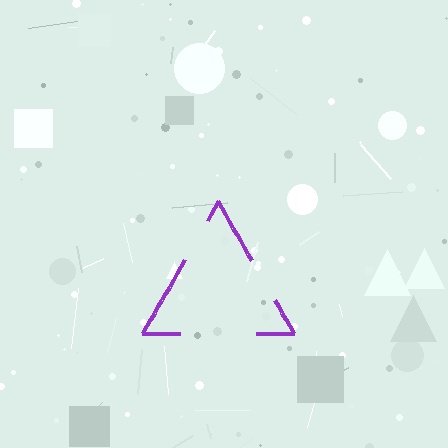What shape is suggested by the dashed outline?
The dashed outline suggests a triangle.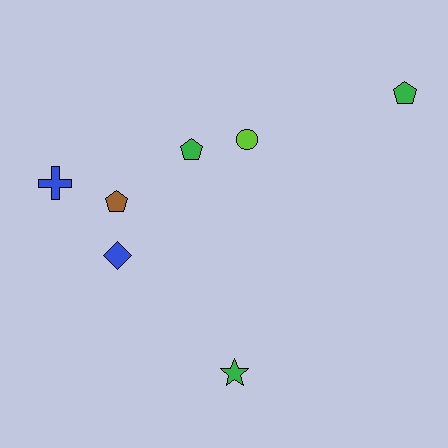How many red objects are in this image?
There are no red objects.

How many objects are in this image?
There are 7 objects.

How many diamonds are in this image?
There is 1 diamond.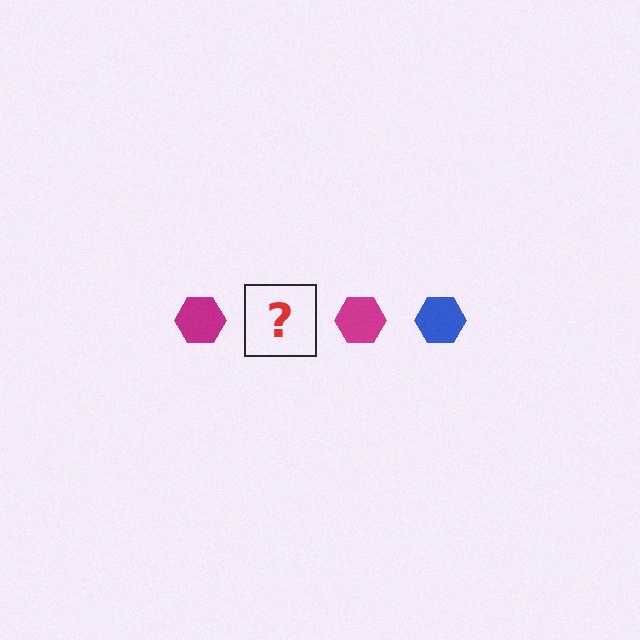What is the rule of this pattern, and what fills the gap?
The rule is that the pattern cycles through magenta, blue hexagons. The gap should be filled with a blue hexagon.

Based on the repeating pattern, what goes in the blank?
The blank should be a blue hexagon.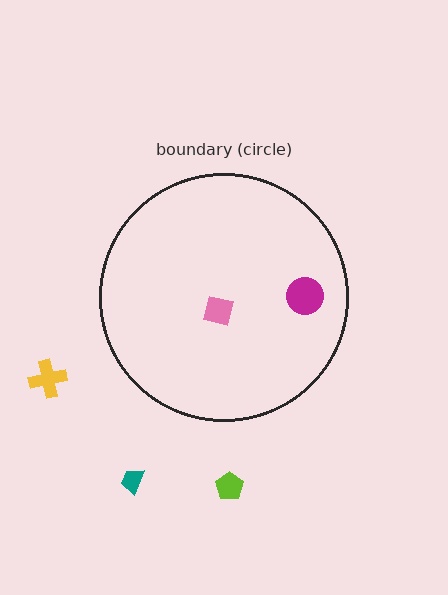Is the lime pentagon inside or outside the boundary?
Outside.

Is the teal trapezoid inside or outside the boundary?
Outside.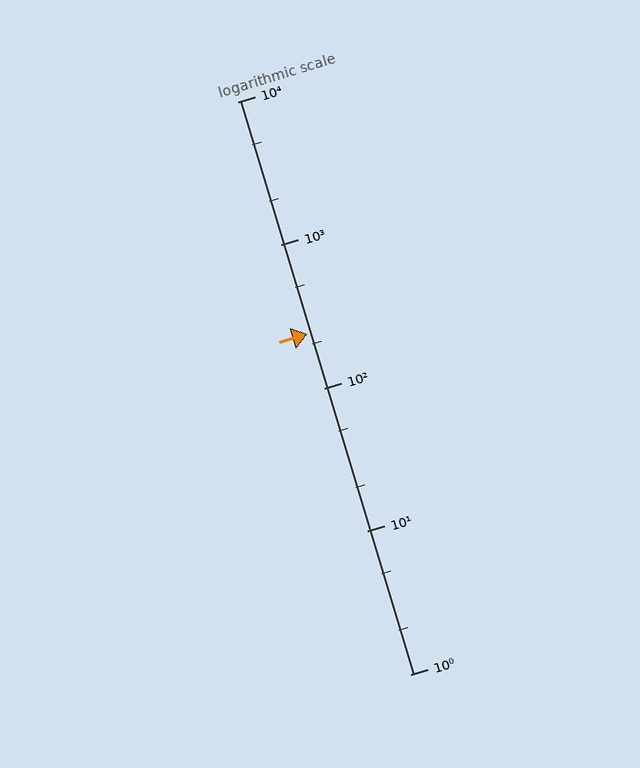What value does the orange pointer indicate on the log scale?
The pointer indicates approximately 240.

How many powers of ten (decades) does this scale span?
The scale spans 4 decades, from 1 to 10000.